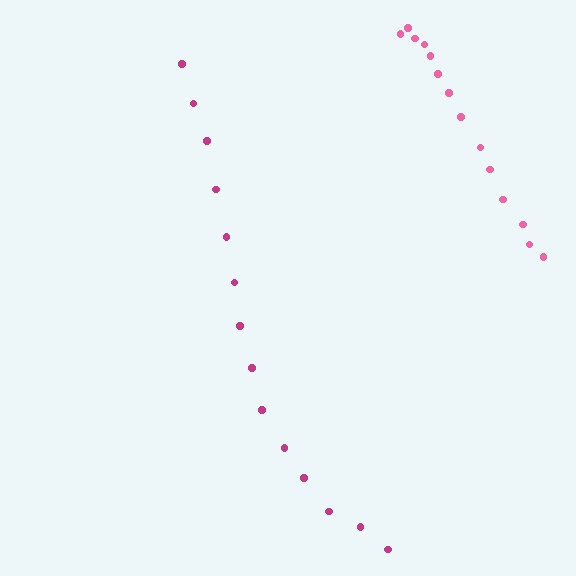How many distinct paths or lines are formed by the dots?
There are 2 distinct paths.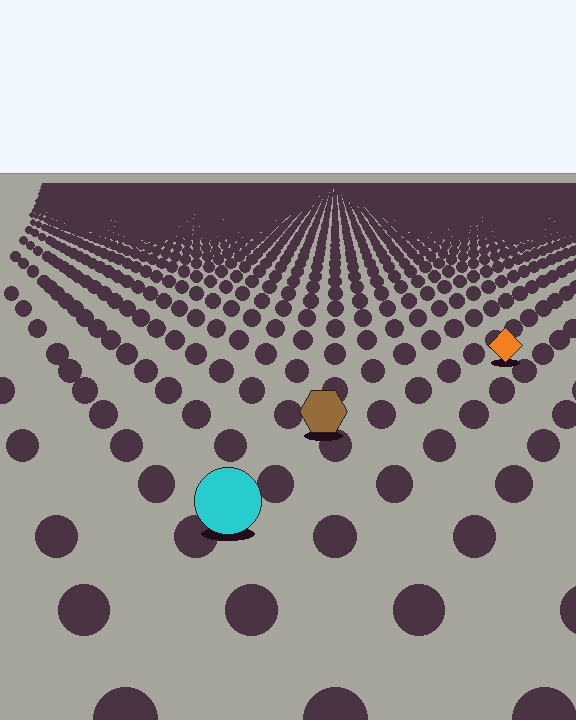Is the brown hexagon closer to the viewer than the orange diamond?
Yes. The brown hexagon is closer — you can tell from the texture gradient: the ground texture is coarser near it.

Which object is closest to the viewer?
The cyan circle is closest. The texture marks near it are larger and more spread out.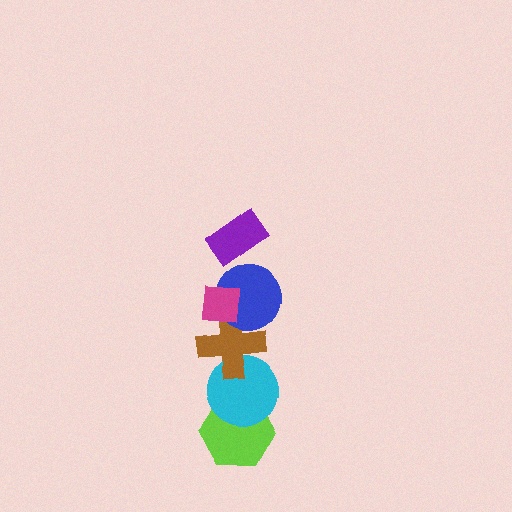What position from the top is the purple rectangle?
The purple rectangle is 1st from the top.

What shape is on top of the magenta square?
The purple rectangle is on top of the magenta square.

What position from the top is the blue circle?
The blue circle is 3rd from the top.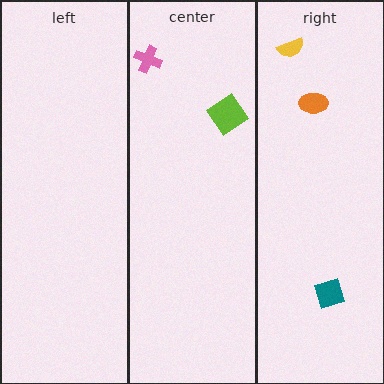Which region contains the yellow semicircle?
The right region.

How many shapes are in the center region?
2.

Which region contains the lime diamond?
The center region.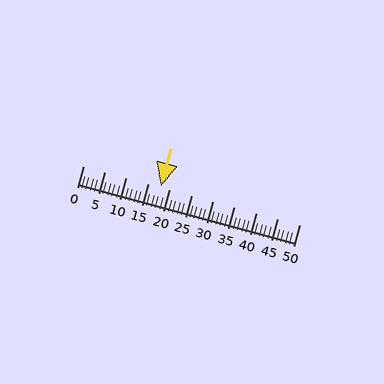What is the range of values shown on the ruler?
The ruler shows values from 0 to 50.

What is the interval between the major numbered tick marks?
The major tick marks are spaced 5 units apart.